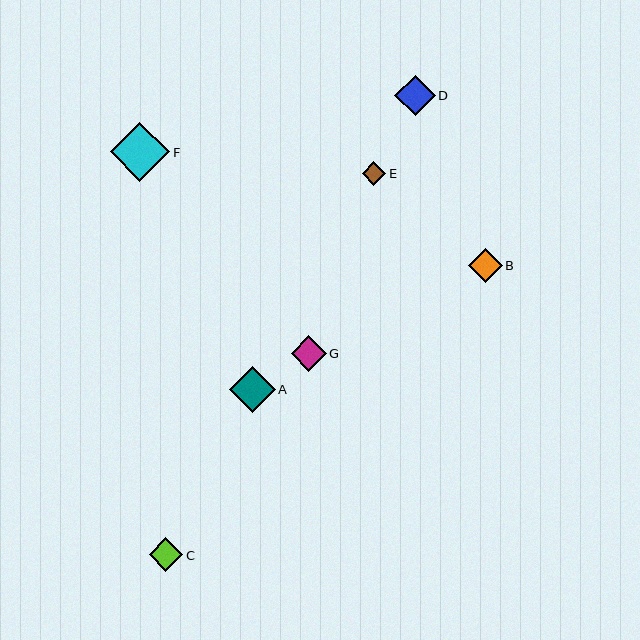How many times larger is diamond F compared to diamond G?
Diamond F is approximately 1.7 times the size of diamond G.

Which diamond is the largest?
Diamond F is the largest with a size of approximately 59 pixels.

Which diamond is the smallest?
Diamond E is the smallest with a size of approximately 23 pixels.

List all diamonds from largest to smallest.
From largest to smallest: F, A, D, G, B, C, E.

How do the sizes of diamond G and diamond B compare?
Diamond G and diamond B are approximately the same size.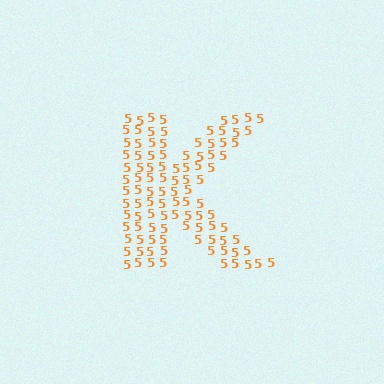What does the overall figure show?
The overall figure shows the letter K.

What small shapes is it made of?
It is made of small digit 5's.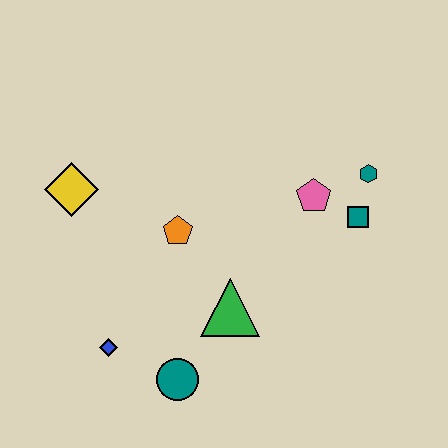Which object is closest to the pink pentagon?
The teal square is closest to the pink pentagon.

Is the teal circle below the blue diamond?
Yes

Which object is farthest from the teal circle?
The teal hexagon is farthest from the teal circle.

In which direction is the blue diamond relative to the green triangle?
The blue diamond is to the left of the green triangle.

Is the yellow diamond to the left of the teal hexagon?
Yes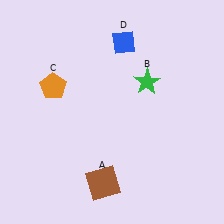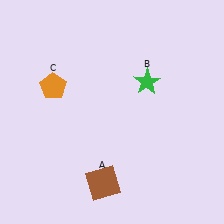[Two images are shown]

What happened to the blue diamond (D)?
The blue diamond (D) was removed in Image 2. It was in the top-right area of Image 1.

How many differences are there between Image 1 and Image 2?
There is 1 difference between the two images.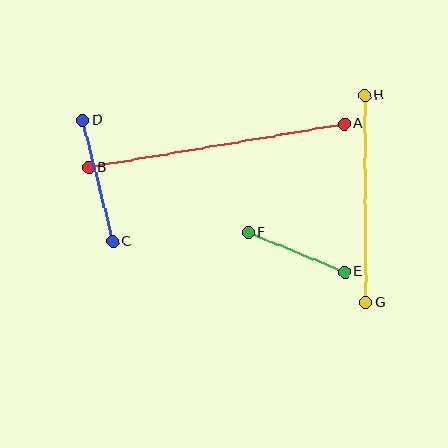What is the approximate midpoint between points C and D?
The midpoint is at approximately (98, 181) pixels.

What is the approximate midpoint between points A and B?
The midpoint is at approximately (216, 146) pixels.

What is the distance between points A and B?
The distance is approximately 260 pixels.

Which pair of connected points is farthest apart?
Points A and B are farthest apart.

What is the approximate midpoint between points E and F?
The midpoint is at approximately (297, 252) pixels.